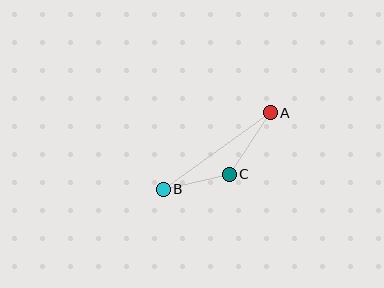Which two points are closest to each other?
Points B and C are closest to each other.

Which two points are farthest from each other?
Points A and B are farthest from each other.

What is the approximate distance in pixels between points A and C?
The distance between A and C is approximately 74 pixels.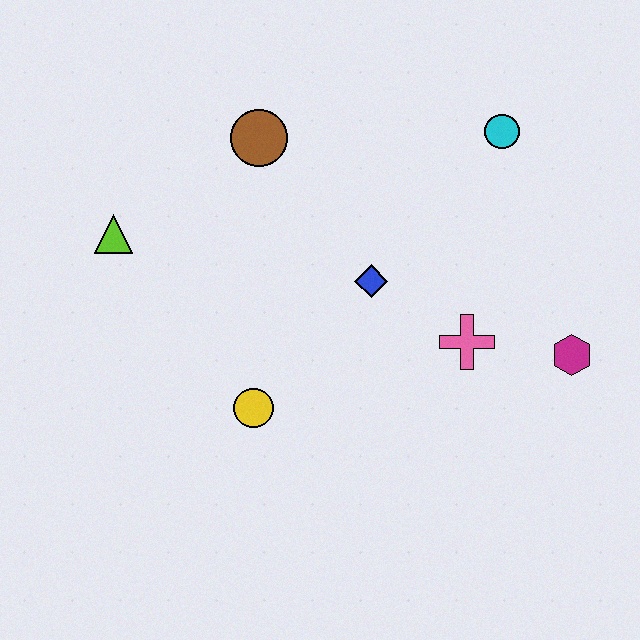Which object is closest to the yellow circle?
The blue diamond is closest to the yellow circle.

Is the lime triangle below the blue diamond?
No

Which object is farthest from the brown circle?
The magenta hexagon is farthest from the brown circle.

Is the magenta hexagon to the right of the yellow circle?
Yes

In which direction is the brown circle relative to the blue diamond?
The brown circle is above the blue diamond.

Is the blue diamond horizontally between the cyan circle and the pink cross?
No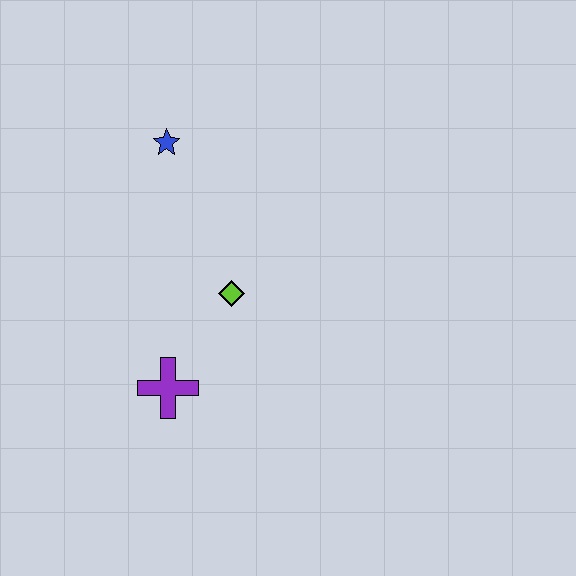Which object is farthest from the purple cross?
The blue star is farthest from the purple cross.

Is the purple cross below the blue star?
Yes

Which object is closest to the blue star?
The lime diamond is closest to the blue star.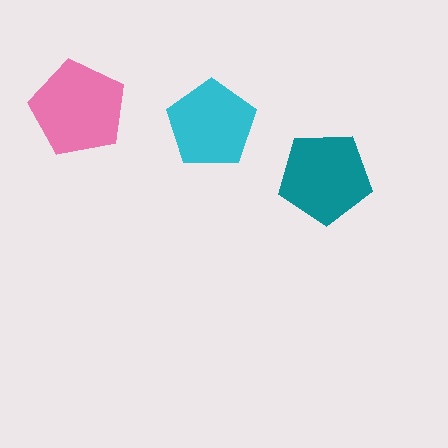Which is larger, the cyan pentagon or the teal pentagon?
The teal one.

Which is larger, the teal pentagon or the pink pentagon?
The pink one.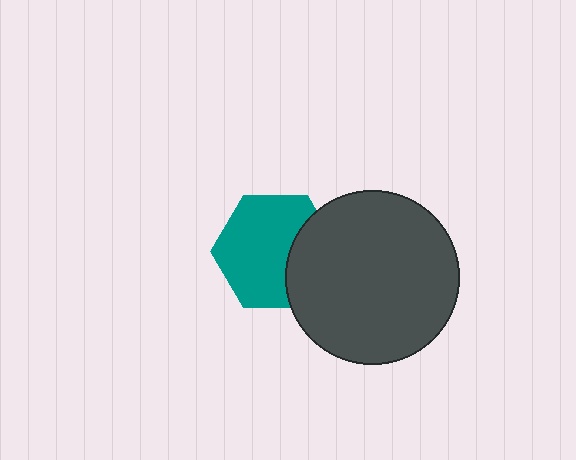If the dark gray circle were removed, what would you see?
You would see the complete teal hexagon.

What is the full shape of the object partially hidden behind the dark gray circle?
The partially hidden object is a teal hexagon.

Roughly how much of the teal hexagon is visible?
Most of it is visible (roughly 70%).